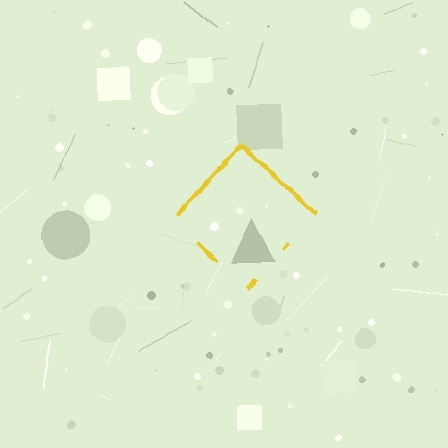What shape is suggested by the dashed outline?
The dashed outline suggests a diamond.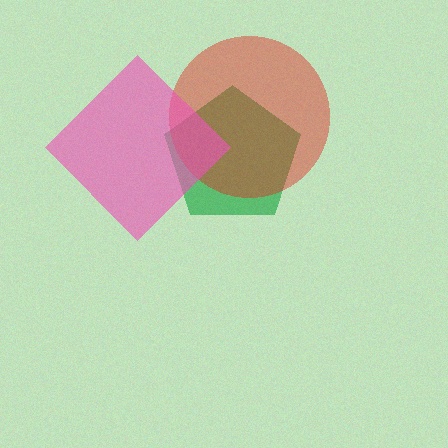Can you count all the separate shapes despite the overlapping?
Yes, there are 3 separate shapes.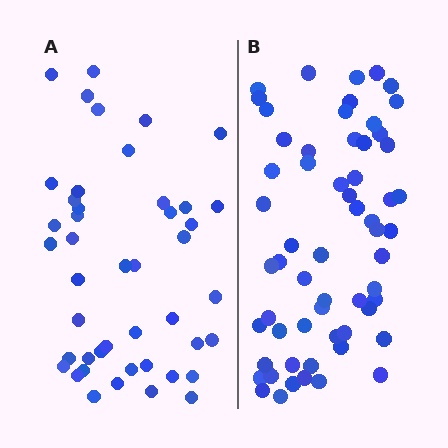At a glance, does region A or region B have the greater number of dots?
Region B (the right region) has more dots.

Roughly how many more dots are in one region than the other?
Region B has approximately 15 more dots than region A.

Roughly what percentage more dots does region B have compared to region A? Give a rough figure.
About 35% more.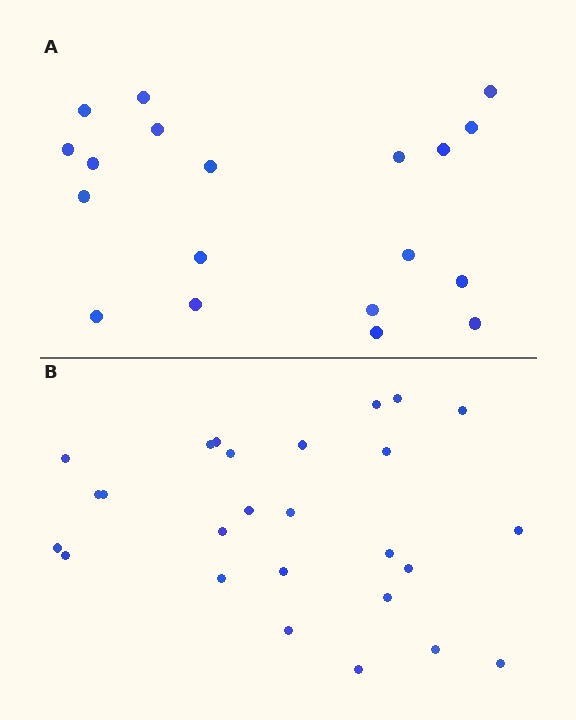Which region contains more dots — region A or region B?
Region B (the bottom region) has more dots.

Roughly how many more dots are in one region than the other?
Region B has roughly 8 or so more dots than region A.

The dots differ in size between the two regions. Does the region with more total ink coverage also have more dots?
No. Region A has more total ink coverage because its dots are larger, but region B actually contains more individual dots. Total area can be misleading — the number of items is what matters here.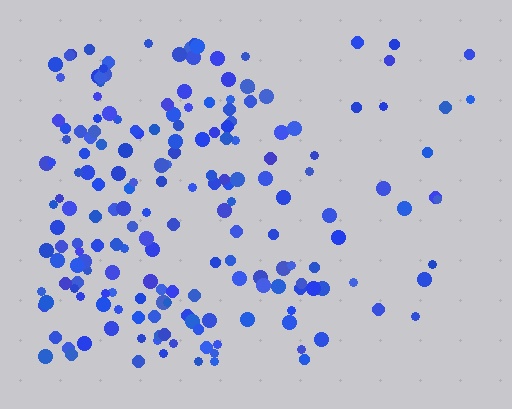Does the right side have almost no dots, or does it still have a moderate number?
Still a moderate number, just noticeably fewer than the left.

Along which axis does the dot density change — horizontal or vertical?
Horizontal.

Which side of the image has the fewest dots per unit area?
The right.